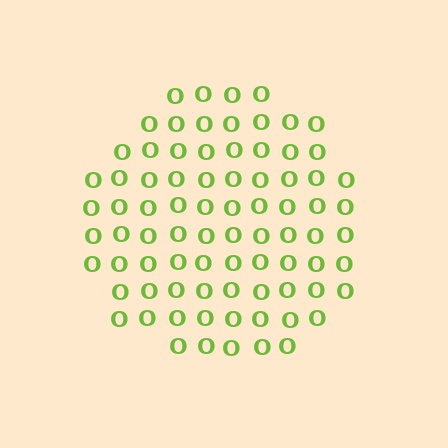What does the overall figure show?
The overall figure shows a circle.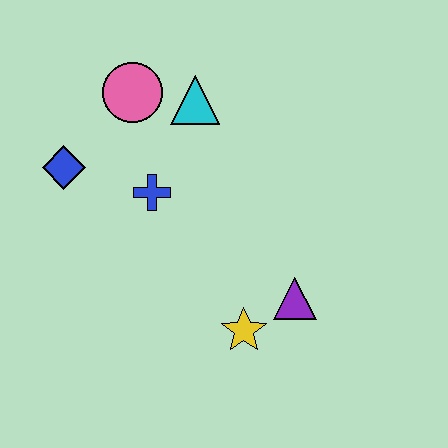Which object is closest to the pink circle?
The cyan triangle is closest to the pink circle.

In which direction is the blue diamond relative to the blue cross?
The blue diamond is to the left of the blue cross.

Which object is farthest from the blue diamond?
The purple triangle is farthest from the blue diamond.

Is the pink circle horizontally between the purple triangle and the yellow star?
No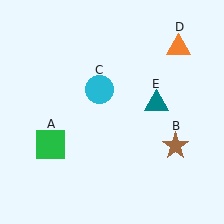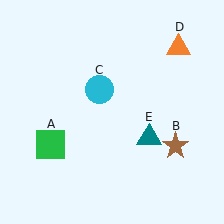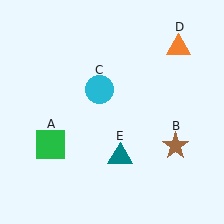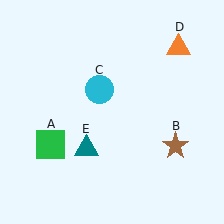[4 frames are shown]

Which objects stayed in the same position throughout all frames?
Green square (object A) and brown star (object B) and cyan circle (object C) and orange triangle (object D) remained stationary.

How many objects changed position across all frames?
1 object changed position: teal triangle (object E).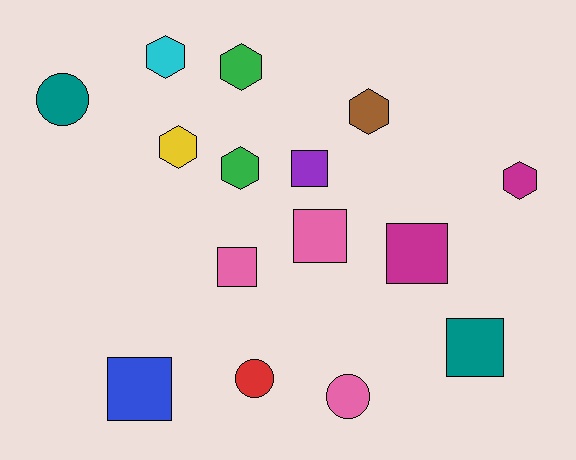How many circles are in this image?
There are 3 circles.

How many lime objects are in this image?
There are no lime objects.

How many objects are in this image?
There are 15 objects.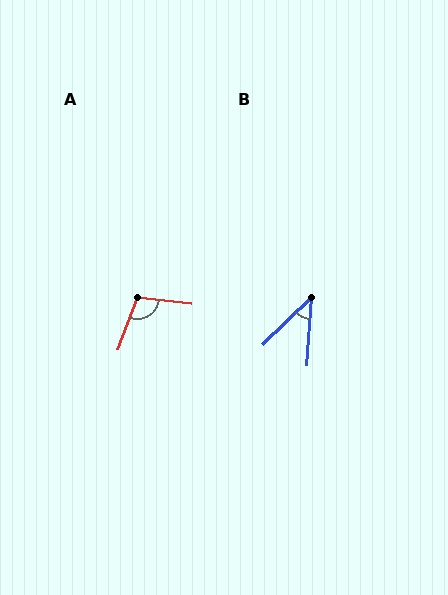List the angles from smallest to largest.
B (42°), A (105°).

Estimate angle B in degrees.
Approximately 42 degrees.